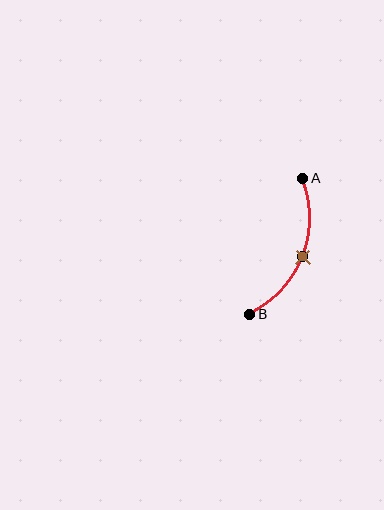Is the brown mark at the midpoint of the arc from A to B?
Yes. The brown mark lies on the arc at equal arc-length from both A and B — it is the arc midpoint.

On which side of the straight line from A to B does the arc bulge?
The arc bulges to the right of the straight line connecting A and B.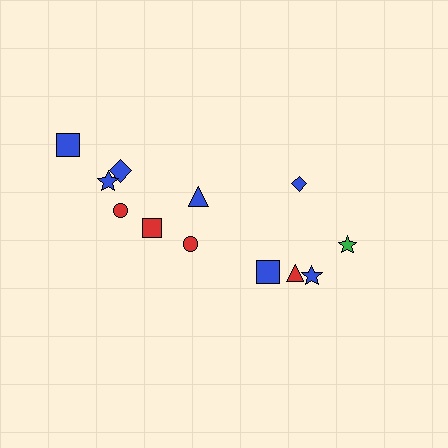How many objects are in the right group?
There are 5 objects.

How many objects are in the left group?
There are 7 objects.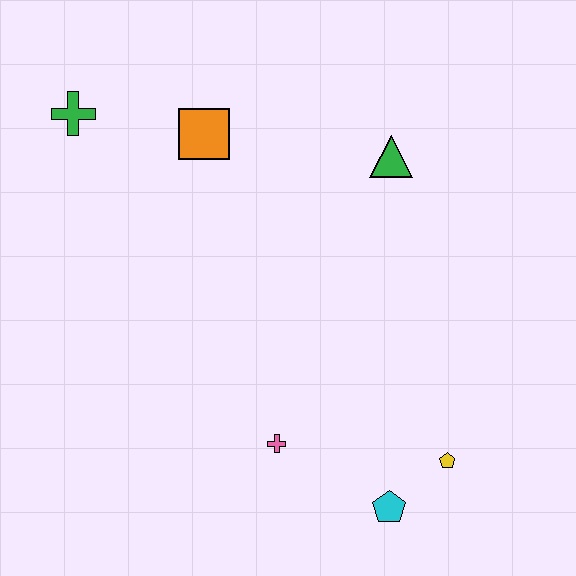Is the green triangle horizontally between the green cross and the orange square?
No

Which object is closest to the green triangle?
The orange square is closest to the green triangle.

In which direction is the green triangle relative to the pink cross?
The green triangle is above the pink cross.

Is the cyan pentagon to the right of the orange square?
Yes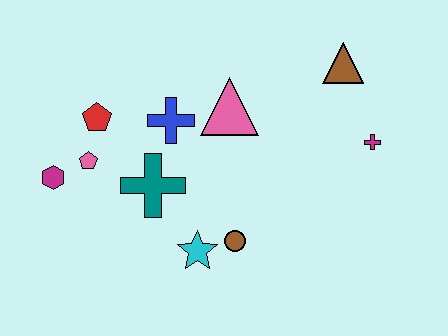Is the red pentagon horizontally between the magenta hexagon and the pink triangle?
Yes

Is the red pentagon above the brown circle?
Yes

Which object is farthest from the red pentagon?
The magenta cross is farthest from the red pentagon.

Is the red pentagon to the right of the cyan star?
No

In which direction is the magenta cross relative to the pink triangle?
The magenta cross is to the right of the pink triangle.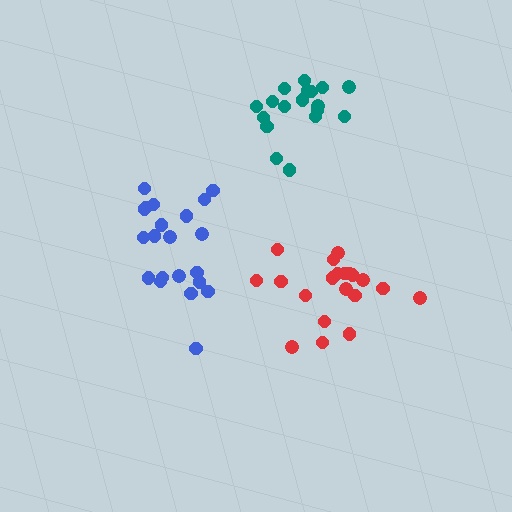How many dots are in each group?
Group 1: 21 dots, Group 2: 18 dots, Group 3: 20 dots (59 total).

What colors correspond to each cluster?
The clusters are colored: blue, teal, red.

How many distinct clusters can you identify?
There are 3 distinct clusters.